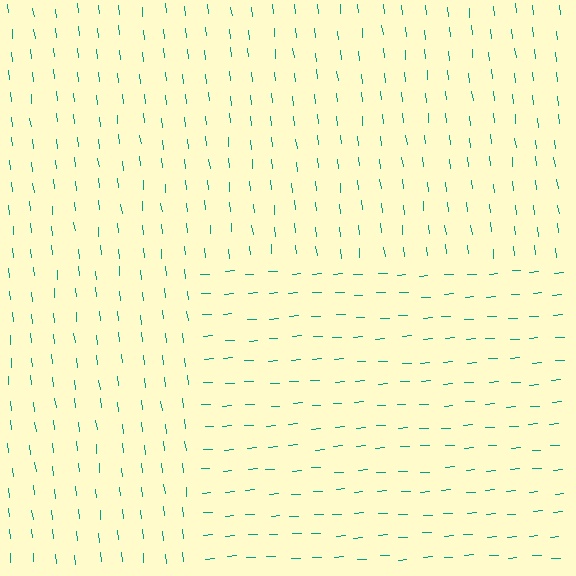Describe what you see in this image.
The image is filled with small teal line segments. A rectangle region in the image has lines oriented differently from the surrounding lines, creating a visible texture boundary.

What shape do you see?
I see a rectangle.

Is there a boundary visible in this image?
Yes, there is a texture boundary formed by a change in line orientation.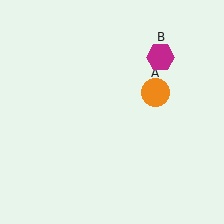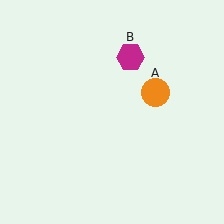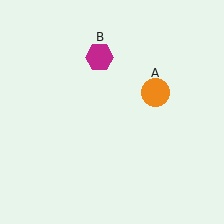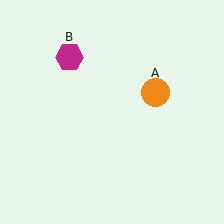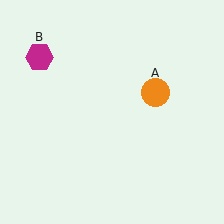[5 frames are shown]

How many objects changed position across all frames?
1 object changed position: magenta hexagon (object B).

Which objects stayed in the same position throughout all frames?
Orange circle (object A) remained stationary.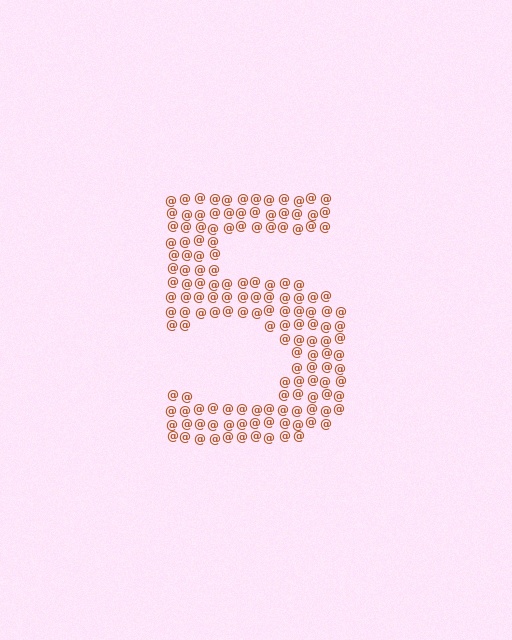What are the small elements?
The small elements are at signs.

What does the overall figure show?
The overall figure shows the digit 5.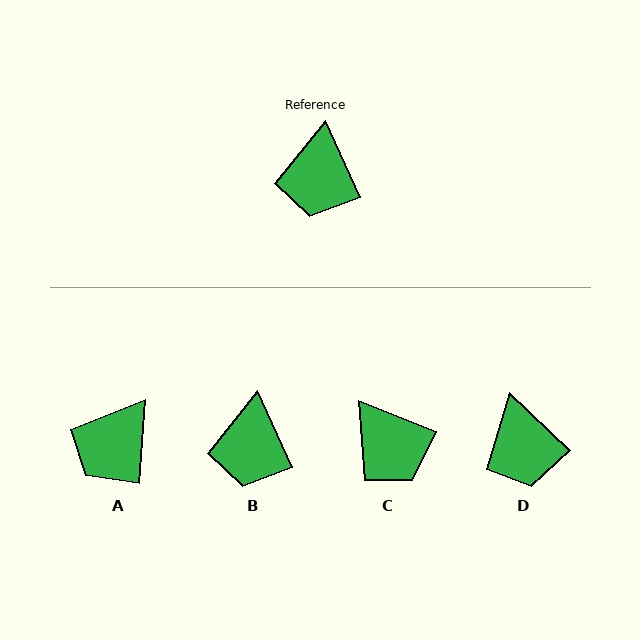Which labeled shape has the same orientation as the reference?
B.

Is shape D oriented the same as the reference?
No, it is off by about 22 degrees.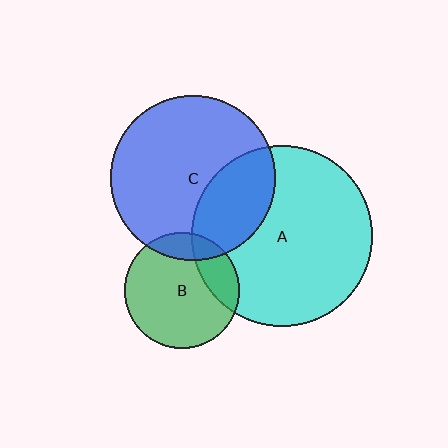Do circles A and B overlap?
Yes.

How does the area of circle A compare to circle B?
Approximately 2.5 times.